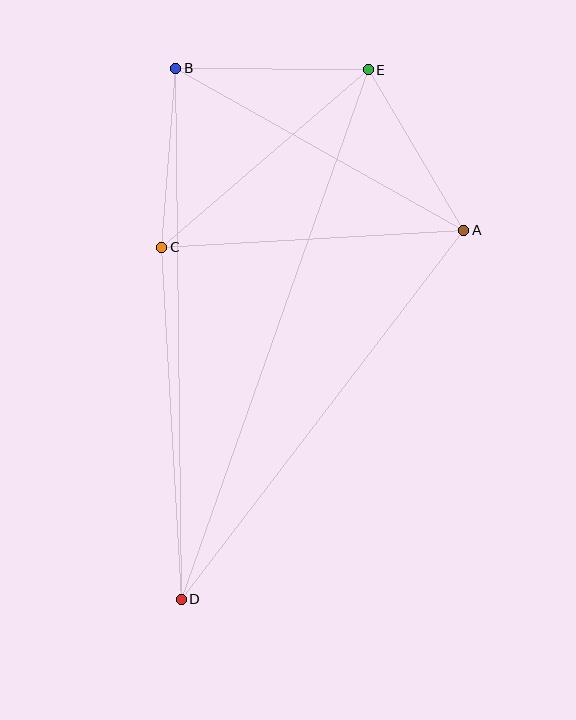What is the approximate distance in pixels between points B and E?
The distance between B and E is approximately 193 pixels.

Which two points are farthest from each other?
Points D and E are farthest from each other.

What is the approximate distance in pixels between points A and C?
The distance between A and C is approximately 302 pixels.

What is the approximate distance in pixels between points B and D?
The distance between B and D is approximately 531 pixels.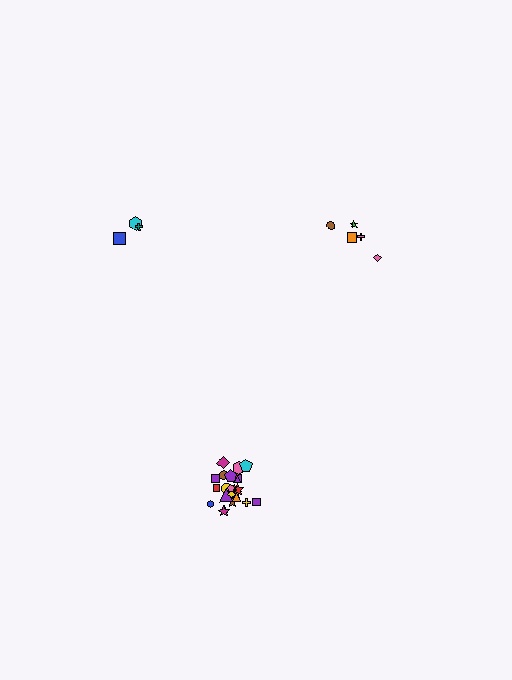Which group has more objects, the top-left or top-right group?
The top-right group.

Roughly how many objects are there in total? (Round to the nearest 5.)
Roughly 35 objects in total.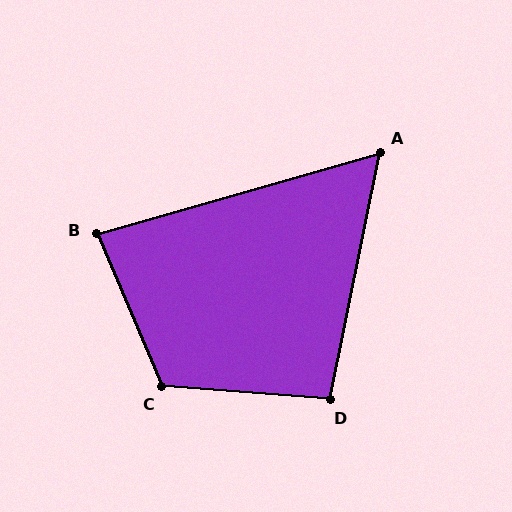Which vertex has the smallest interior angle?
A, at approximately 63 degrees.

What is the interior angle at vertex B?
Approximately 83 degrees (acute).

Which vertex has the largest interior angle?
C, at approximately 117 degrees.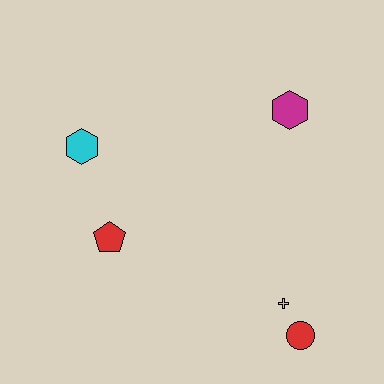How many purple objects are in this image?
There are no purple objects.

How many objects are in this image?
There are 5 objects.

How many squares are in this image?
There are no squares.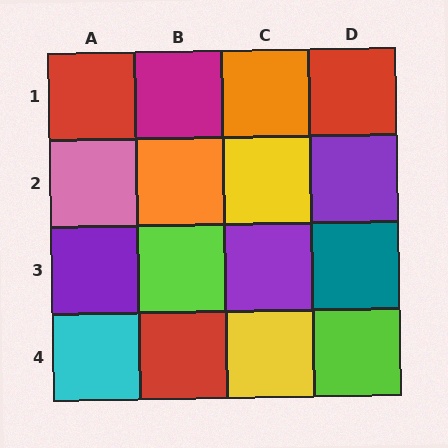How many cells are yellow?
2 cells are yellow.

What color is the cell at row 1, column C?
Orange.